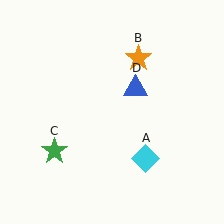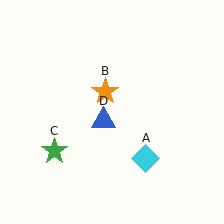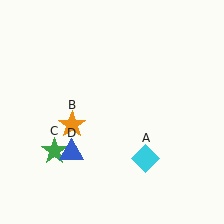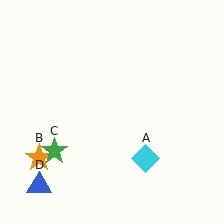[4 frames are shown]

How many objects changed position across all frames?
2 objects changed position: orange star (object B), blue triangle (object D).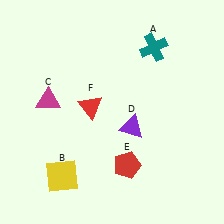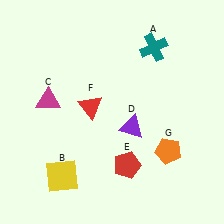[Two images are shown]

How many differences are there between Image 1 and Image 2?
There is 1 difference between the two images.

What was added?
An orange pentagon (G) was added in Image 2.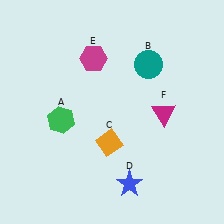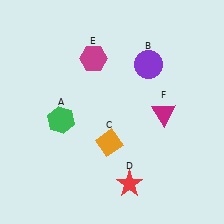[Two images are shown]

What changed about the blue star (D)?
In Image 1, D is blue. In Image 2, it changed to red.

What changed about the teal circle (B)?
In Image 1, B is teal. In Image 2, it changed to purple.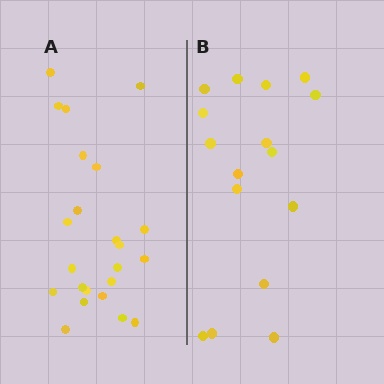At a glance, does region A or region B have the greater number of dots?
Region A (the left region) has more dots.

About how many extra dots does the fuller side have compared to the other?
Region A has roughly 8 or so more dots than region B.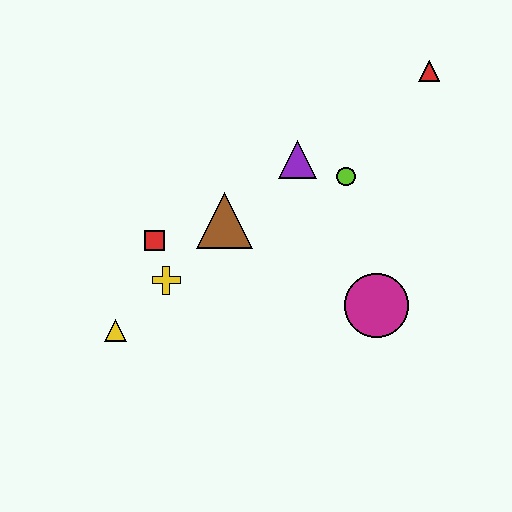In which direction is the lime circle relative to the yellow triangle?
The lime circle is to the right of the yellow triangle.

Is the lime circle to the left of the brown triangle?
No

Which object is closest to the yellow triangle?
The yellow cross is closest to the yellow triangle.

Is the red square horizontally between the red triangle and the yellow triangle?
Yes